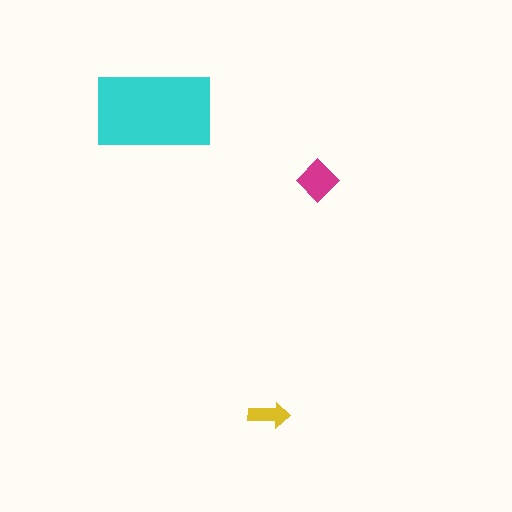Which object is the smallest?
The yellow arrow.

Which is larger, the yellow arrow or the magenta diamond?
The magenta diamond.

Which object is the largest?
The cyan rectangle.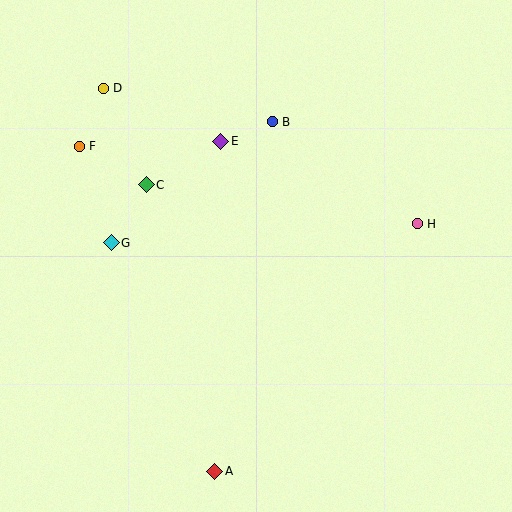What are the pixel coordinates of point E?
Point E is at (221, 141).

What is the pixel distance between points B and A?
The distance between B and A is 354 pixels.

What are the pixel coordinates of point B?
Point B is at (272, 122).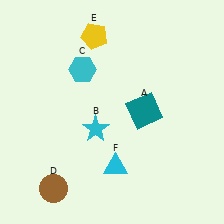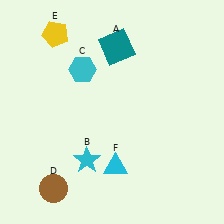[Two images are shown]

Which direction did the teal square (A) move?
The teal square (A) moved up.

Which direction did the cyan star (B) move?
The cyan star (B) moved down.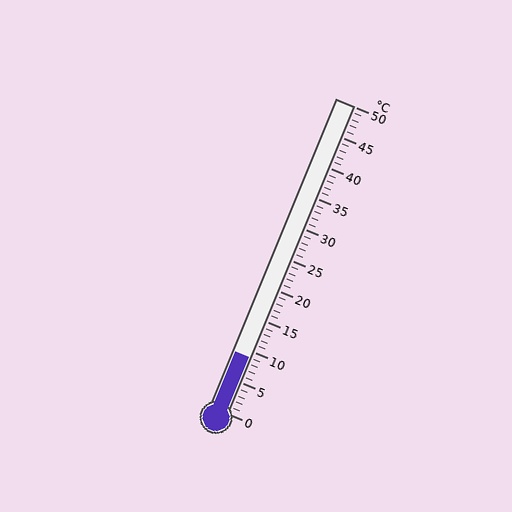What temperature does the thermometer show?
The thermometer shows approximately 9°C.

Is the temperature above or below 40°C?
The temperature is below 40°C.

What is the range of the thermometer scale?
The thermometer scale ranges from 0°C to 50°C.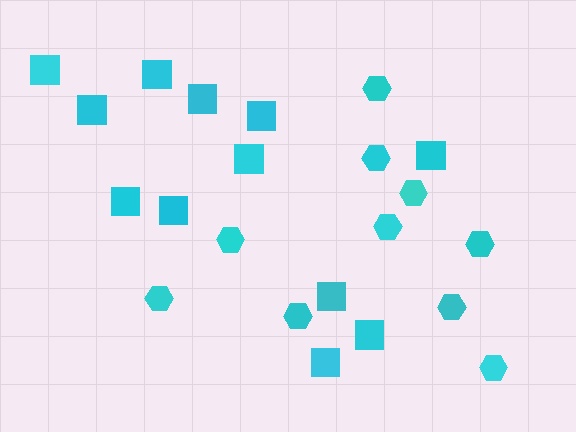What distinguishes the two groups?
There are 2 groups: one group of hexagons (10) and one group of squares (12).